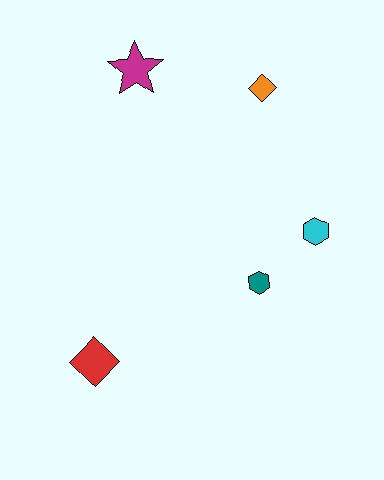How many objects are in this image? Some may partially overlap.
There are 5 objects.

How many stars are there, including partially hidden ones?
There is 1 star.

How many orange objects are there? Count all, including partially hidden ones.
There is 1 orange object.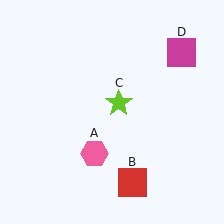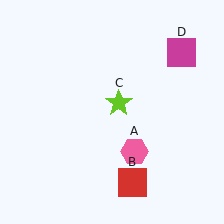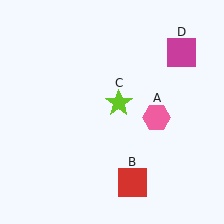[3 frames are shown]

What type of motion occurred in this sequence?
The pink hexagon (object A) rotated counterclockwise around the center of the scene.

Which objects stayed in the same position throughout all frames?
Red square (object B) and lime star (object C) and magenta square (object D) remained stationary.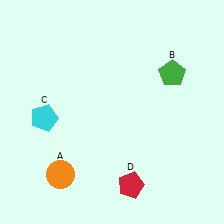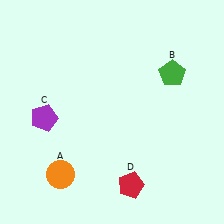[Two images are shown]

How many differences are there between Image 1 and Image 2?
There is 1 difference between the two images.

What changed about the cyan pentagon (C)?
In Image 1, C is cyan. In Image 2, it changed to purple.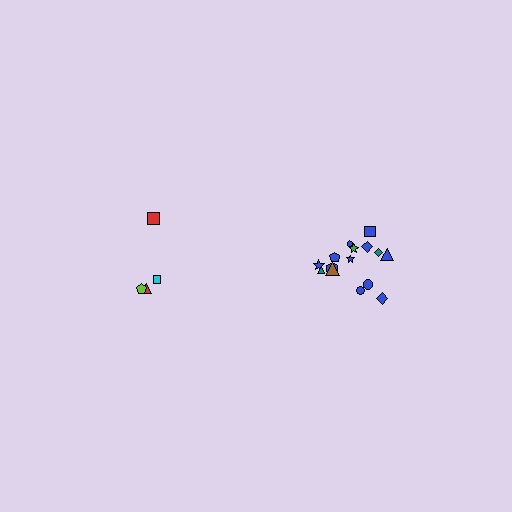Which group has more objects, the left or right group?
The right group.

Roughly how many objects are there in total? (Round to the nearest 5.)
Roughly 20 objects in total.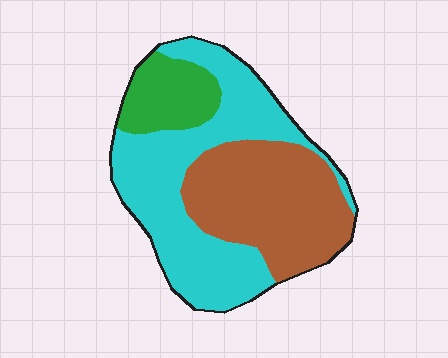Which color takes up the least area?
Green, at roughly 15%.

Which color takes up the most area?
Cyan, at roughly 50%.